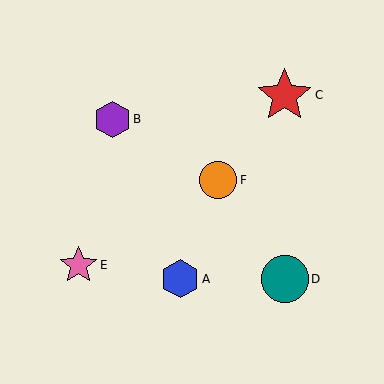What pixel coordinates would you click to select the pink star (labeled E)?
Click at (78, 265) to select the pink star E.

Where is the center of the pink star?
The center of the pink star is at (78, 265).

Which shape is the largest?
The red star (labeled C) is the largest.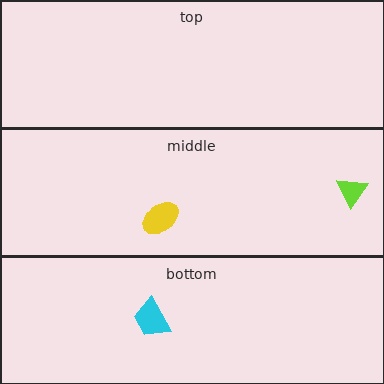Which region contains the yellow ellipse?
The middle region.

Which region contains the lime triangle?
The middle region.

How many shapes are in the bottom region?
1.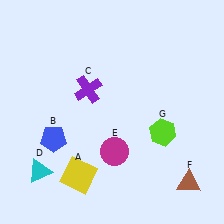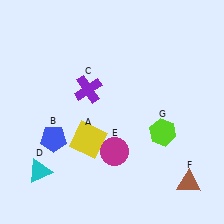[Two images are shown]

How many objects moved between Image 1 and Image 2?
1 object moved between the two images.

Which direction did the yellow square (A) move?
The yellow square (A) moved up.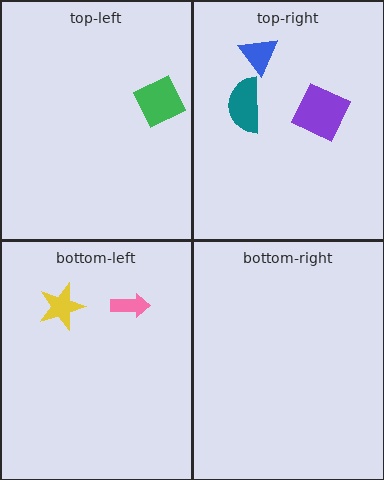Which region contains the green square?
The top-left region.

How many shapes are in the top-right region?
3.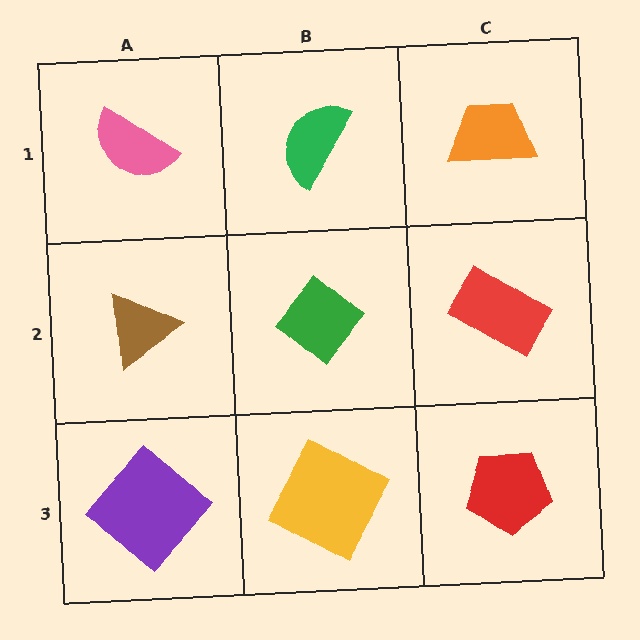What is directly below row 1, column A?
A brown triangle.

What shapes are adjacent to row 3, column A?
A brown triangle (row 2, column A), a yellow square (row 3, column B).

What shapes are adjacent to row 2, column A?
A pink semicircle (row 1, column A), a purple diamond (row 3, column A), a green diamond (row 2, column B).